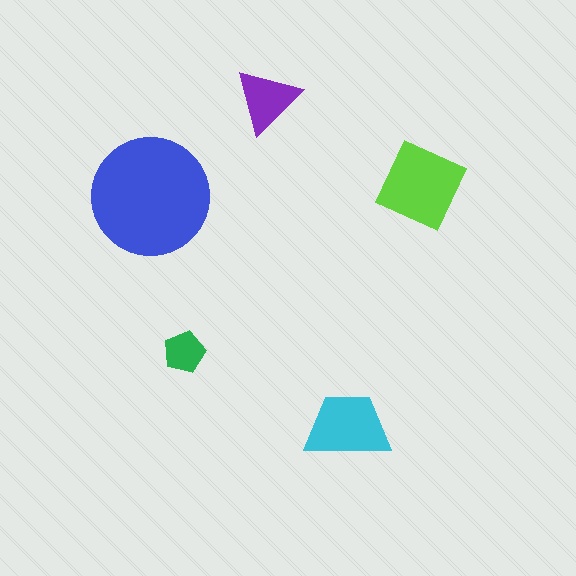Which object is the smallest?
The green pentagon.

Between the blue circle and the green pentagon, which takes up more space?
The blue circle.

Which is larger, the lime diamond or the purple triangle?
The lime diamond.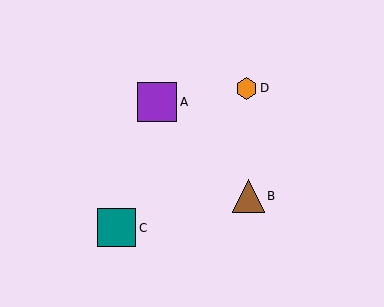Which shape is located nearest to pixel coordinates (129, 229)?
The teal square (labeled C) at (117, 228) is nearest to that location.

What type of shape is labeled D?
Shape D is an orange hexagon.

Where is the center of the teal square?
The center of the teal square is at (117, 228).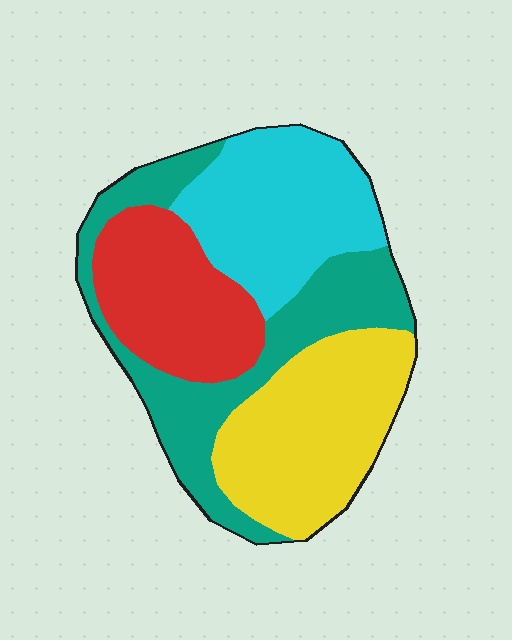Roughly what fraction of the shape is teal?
Teal takes up about one quarter (1/4) of the shape.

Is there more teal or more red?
Teal.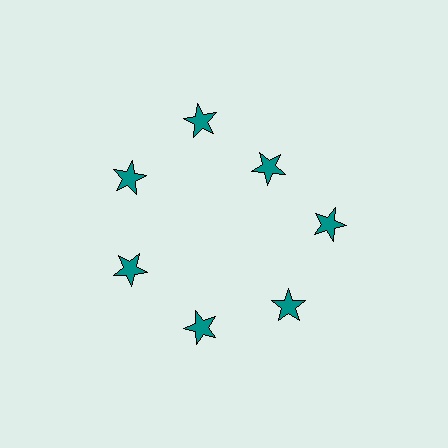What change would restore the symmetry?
The symmetry would be restored by moving it outward, back onto the ring so that all 7 stars sit at equal angles and equal distance from the center.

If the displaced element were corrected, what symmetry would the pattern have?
It would have 7-fold rotational symmetry — the pattern would map onto itself every 51 degrees.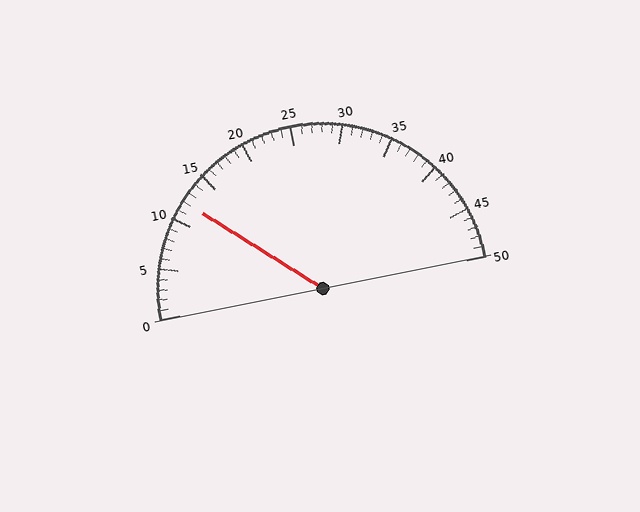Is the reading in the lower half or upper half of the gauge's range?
The reading is in the lower half of the range (0 to 50).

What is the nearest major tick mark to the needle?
The nearest major tick mark is 10.